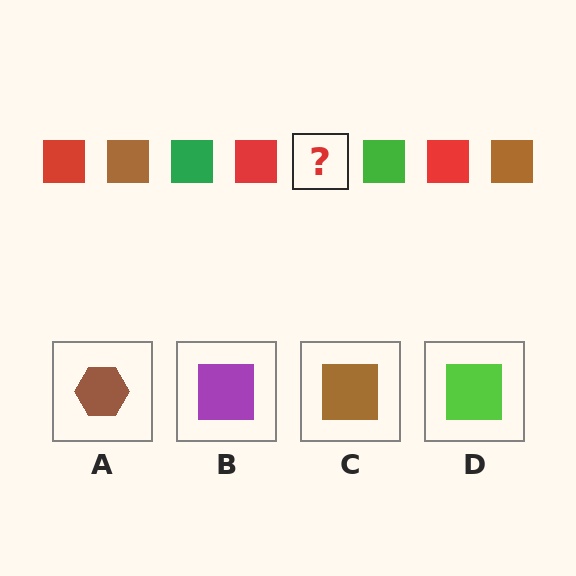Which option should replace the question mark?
Option C.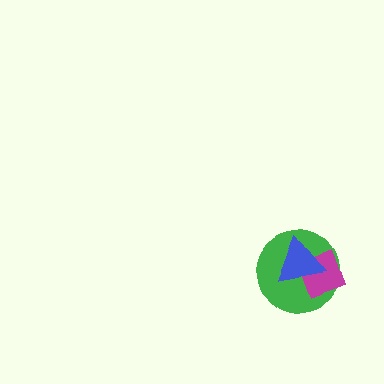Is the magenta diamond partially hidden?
Yes, it is partially covered by another shape.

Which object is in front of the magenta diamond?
The blue triangle is in front of the magenta diamond.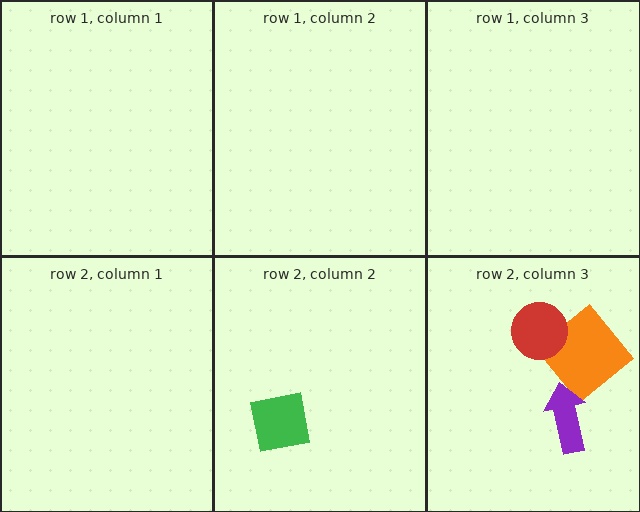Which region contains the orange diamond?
The row 2, column 3 region.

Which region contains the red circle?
The row 2, column 3 region.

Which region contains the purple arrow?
The row 2, column 3 region.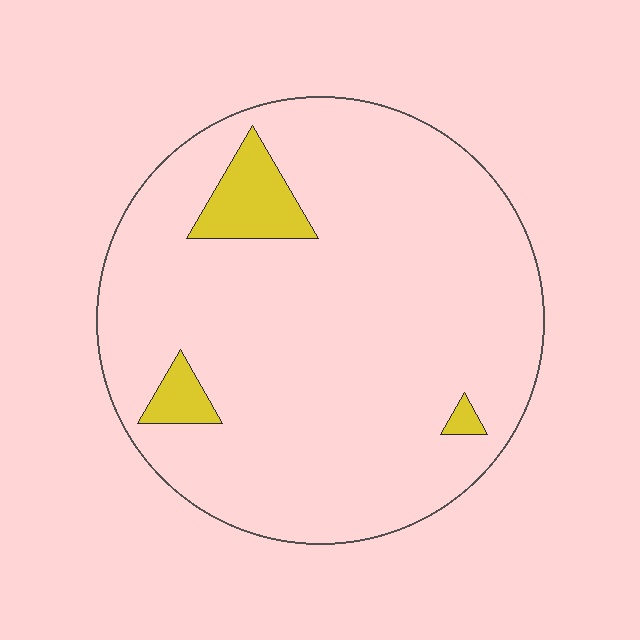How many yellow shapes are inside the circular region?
3.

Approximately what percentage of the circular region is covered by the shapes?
Approximately 10%.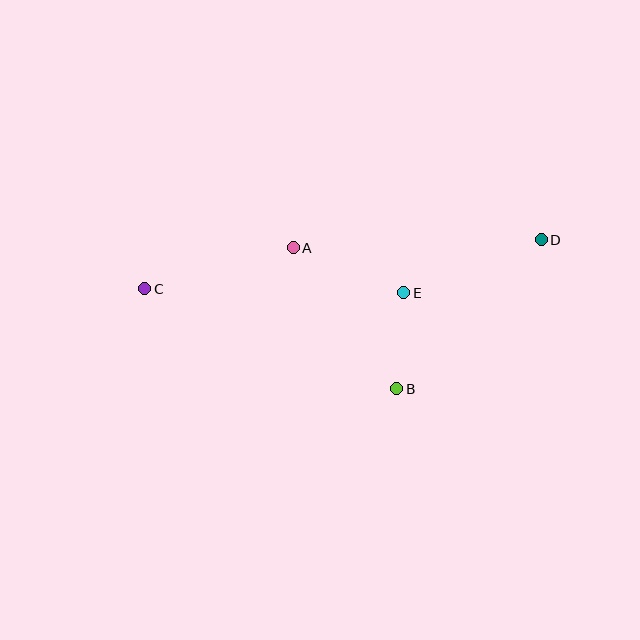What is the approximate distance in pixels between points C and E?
The distance between C and E is approximately 259 pixels.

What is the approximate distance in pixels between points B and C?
The distance between B and C is approximately 271 pixels.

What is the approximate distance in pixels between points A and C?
The distance between A and C is approximately 154 pixels.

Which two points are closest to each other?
Points B and E are closest to each other.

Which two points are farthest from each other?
Points C and D are farthest from each other.